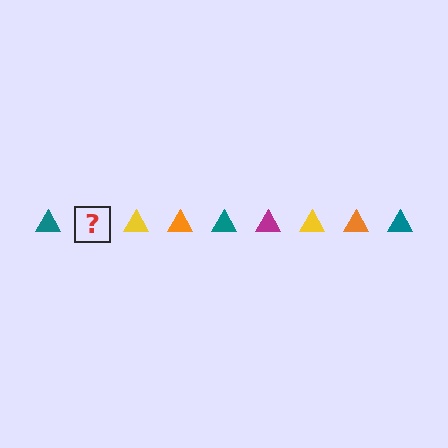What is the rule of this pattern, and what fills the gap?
The rule is that the pattern cycles through teal, magenta, yellow, orange triangles. The gap should be filled with a magenta triangle.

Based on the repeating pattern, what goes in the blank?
The blank should be a magenta triangle.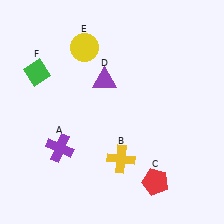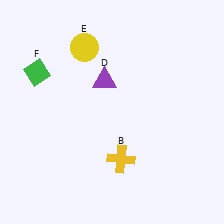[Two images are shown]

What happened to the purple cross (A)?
The purple cross (A) was removed in Image 2. It was in the bottom-left area of Image 1.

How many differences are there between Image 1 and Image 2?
There are 2 differences between the two images.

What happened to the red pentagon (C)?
The red pentagon (C) was removed in Image 2. It was in the bottom-right area of Image 1.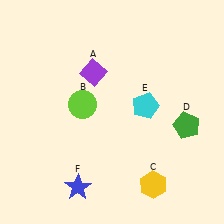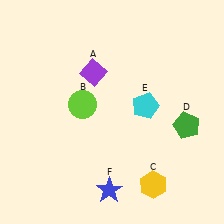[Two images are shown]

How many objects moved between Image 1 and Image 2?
1 object moved between the two images.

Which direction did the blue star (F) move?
The blue star (F) moved right.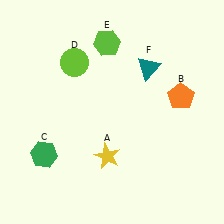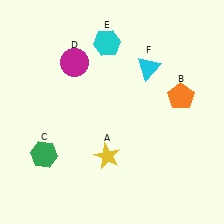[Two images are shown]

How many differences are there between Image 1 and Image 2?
There are 3 differences between the two images.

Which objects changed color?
D changed from lime to magenta. E changed from lime to cyan. F changed from teal to cyan.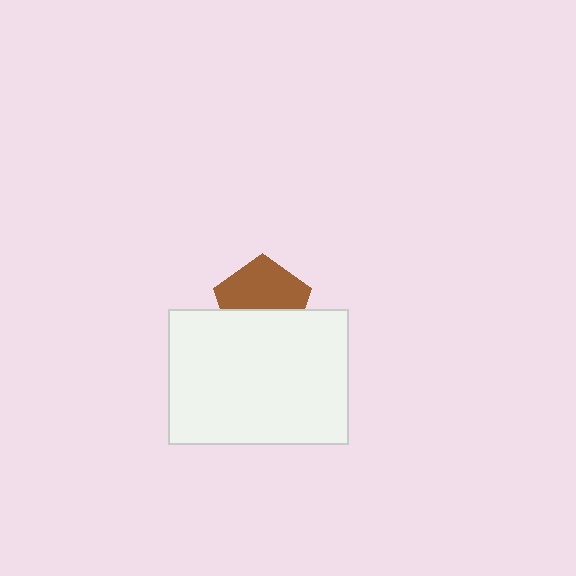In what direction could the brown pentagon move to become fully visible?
The brown pentagon could move up. That would shift it out from behind the white rectangle entirely.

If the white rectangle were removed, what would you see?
You would see the complete brown pentagon.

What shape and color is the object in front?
The object in front is a white rectangle.